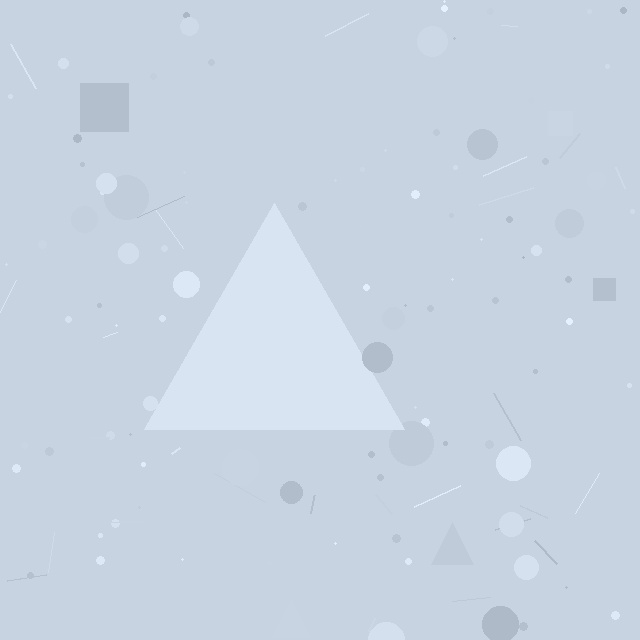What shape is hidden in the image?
A triangle is hidden in the image.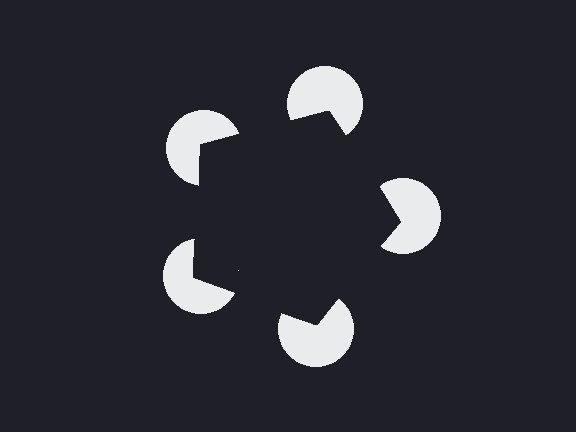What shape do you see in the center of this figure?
An illusory pentagon — its edges are inferred from the aligned wedge cuts in the pac-man discs, not physically drawn.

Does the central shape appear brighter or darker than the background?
It typically appears slightly darker than the background, even though no actual brightness change is drawn.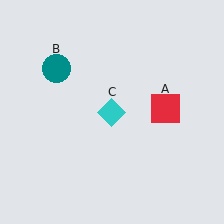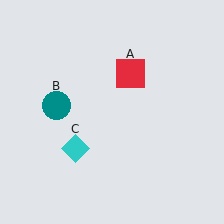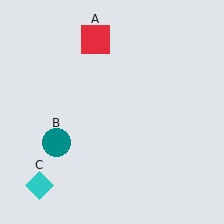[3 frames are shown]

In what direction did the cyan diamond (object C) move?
The cyan diamond (object C) moved down and to the left.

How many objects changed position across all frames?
3 objects changed position: red square (object A), teal circle (object B), cyan diamond (object C).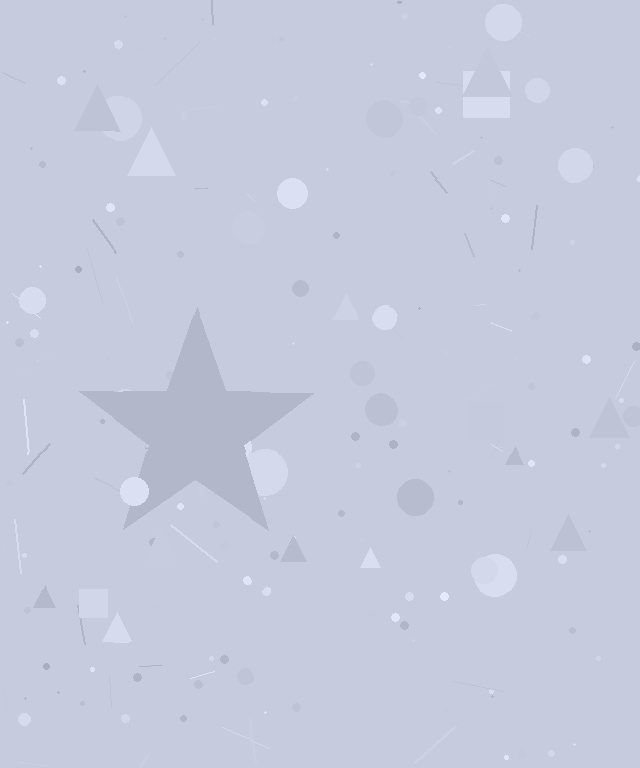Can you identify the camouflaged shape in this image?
The camouflaged shape is a star.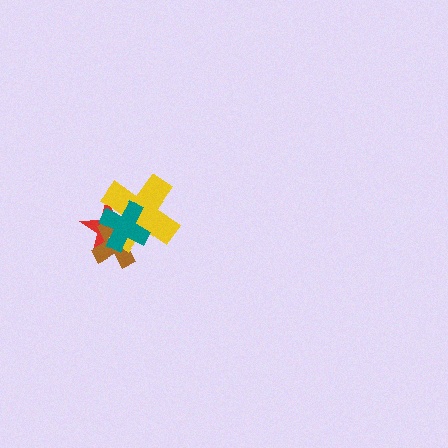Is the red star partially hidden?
Yes, it is partially covered by another shape.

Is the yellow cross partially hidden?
Yes, it is partially covered by another shape.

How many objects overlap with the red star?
3 objects overlap with the red star.